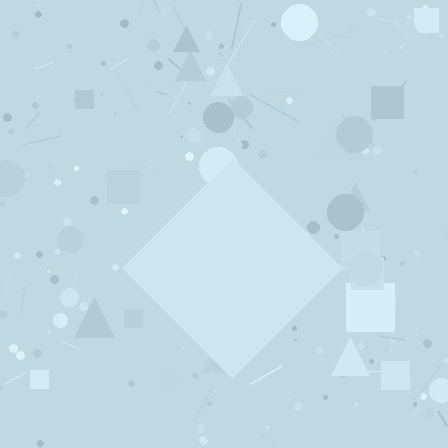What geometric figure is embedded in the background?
A diamond is embedded in the background.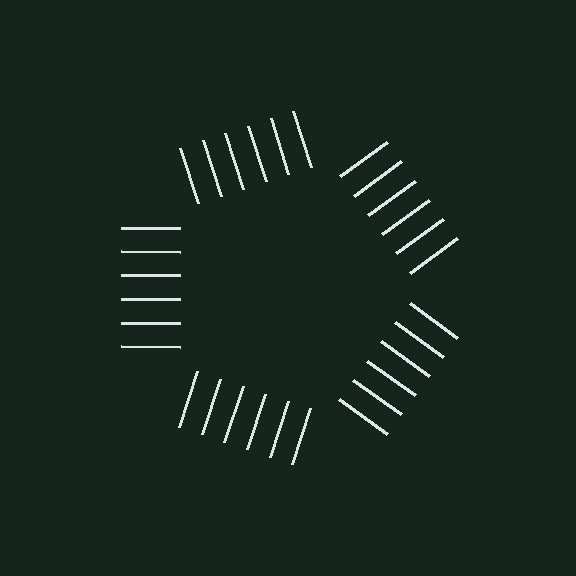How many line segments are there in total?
30 — 6 along each of the 5 edges.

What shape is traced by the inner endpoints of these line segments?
An illusory pentagon — the line segments terminate on its edges but no continuous stroke is drawn.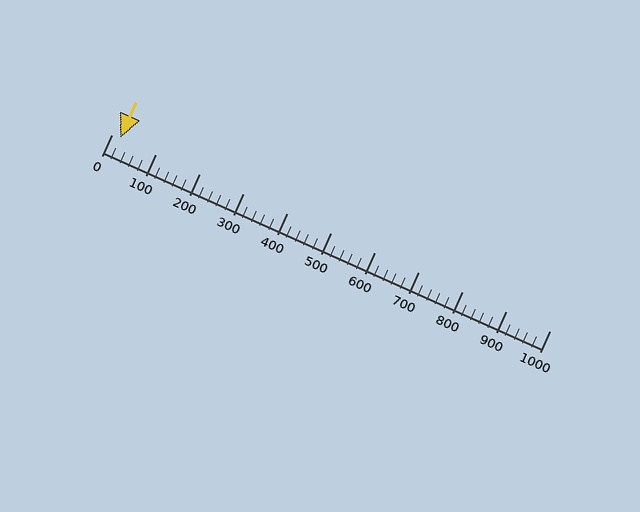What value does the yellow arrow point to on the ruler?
The yellow arrow points to approximately 20.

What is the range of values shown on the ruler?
The ruler shows values from 0 to 1000.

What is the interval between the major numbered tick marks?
The major tick marks are spaced 100 units apart.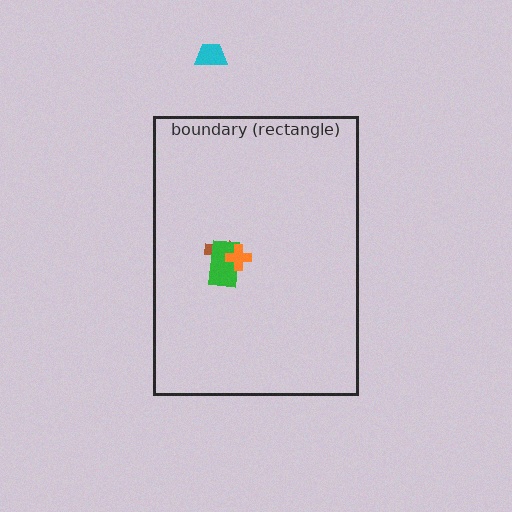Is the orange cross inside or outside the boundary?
Inside.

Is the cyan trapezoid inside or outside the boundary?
Outside.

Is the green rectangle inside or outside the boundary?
Inside.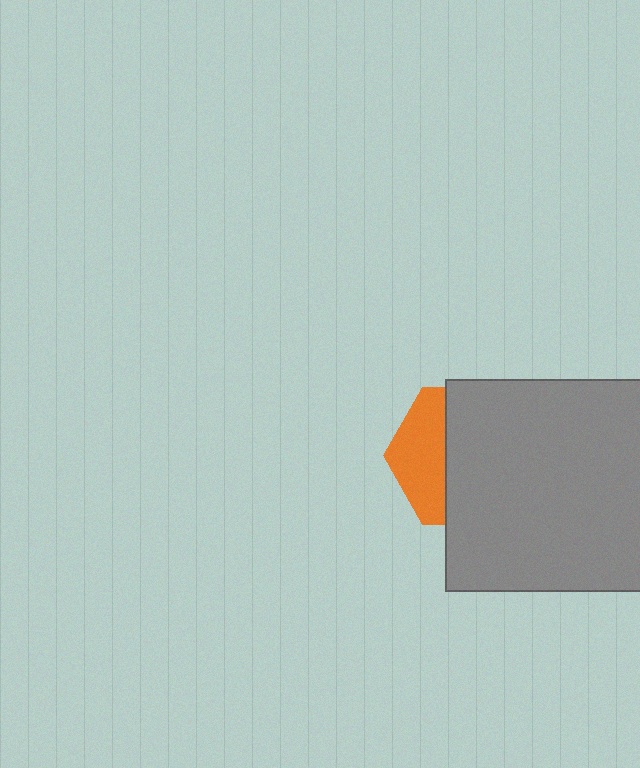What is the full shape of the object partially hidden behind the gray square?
The partially hidden object is an orange hexagon.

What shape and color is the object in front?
The object in front is a gray square.